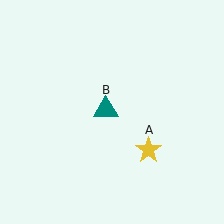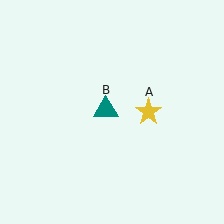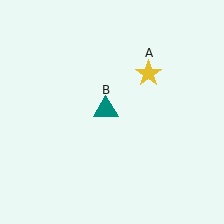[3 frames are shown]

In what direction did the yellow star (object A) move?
The yellow star (object A) moved up.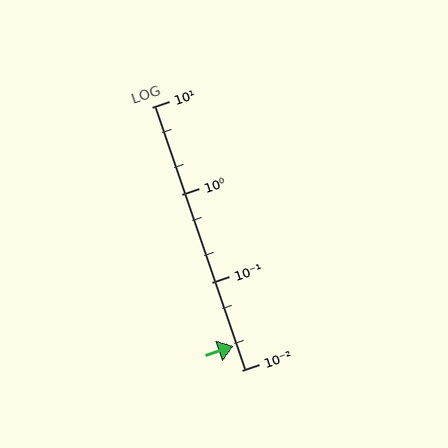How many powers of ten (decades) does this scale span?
The scale spans 3 decades, from 0.01 to 10.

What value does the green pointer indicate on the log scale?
The pointer indicates approximately 0.019.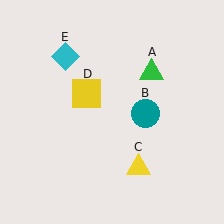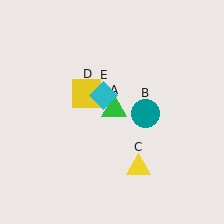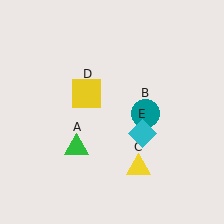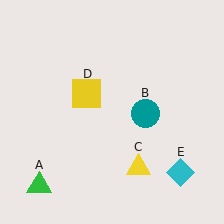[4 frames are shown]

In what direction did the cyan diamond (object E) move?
The cyan diamond (object E) moved down and to the right.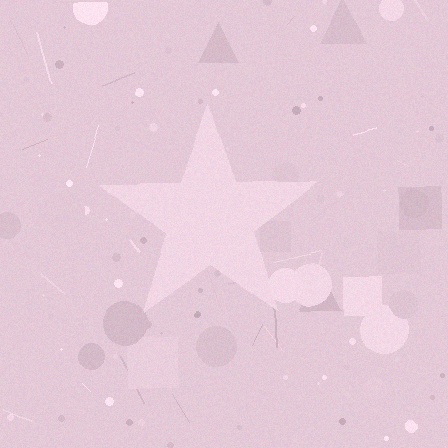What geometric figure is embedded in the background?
A star is embedded in the background.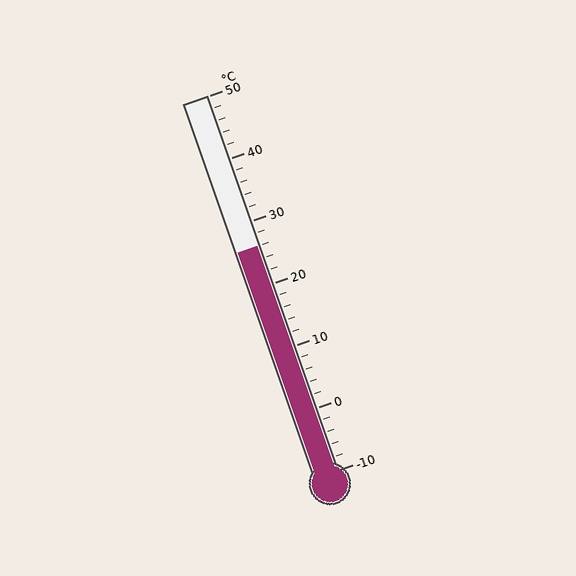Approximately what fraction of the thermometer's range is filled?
The thermometer is filled to approximately 60% of its range.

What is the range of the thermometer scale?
The thermometer scale ranges from -10°C to 50°C.